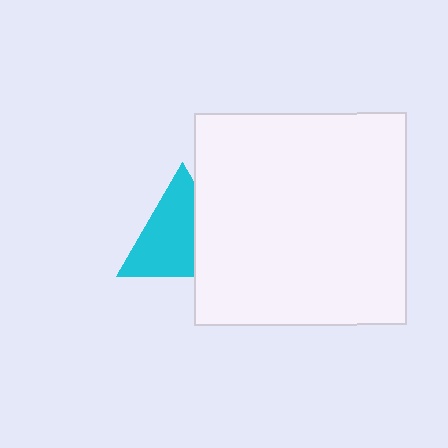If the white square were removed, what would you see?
You would see the complete cyan triangle.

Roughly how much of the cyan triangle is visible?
Most of it is visible (roughly 65%).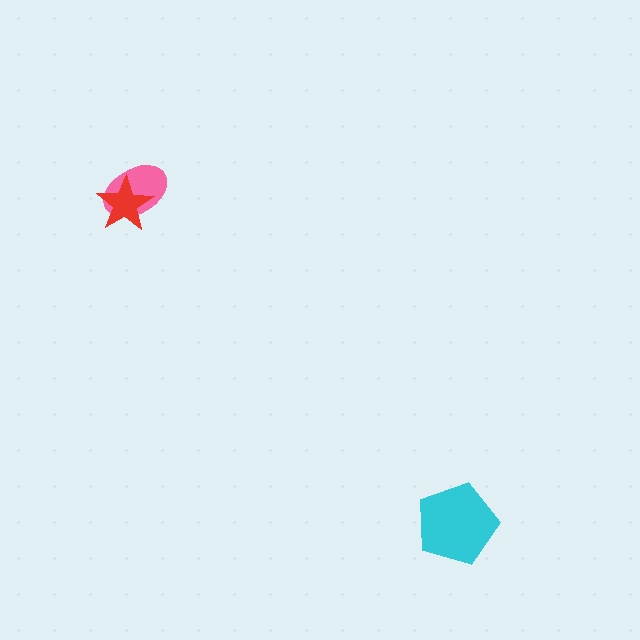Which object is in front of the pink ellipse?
The red star is in front of the pink ellipse.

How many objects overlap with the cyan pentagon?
0 objects overlap with the cyan pentagon.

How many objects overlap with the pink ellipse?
1 object overlaps with the pink ellipse.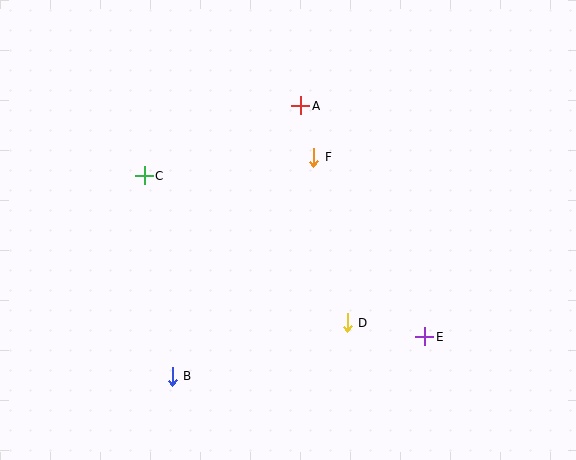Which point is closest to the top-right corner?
Point A is closest to the top-right corner.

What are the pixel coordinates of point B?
Point B is at (172, 376).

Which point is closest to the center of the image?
Point F at (314, 157) is closest to the center.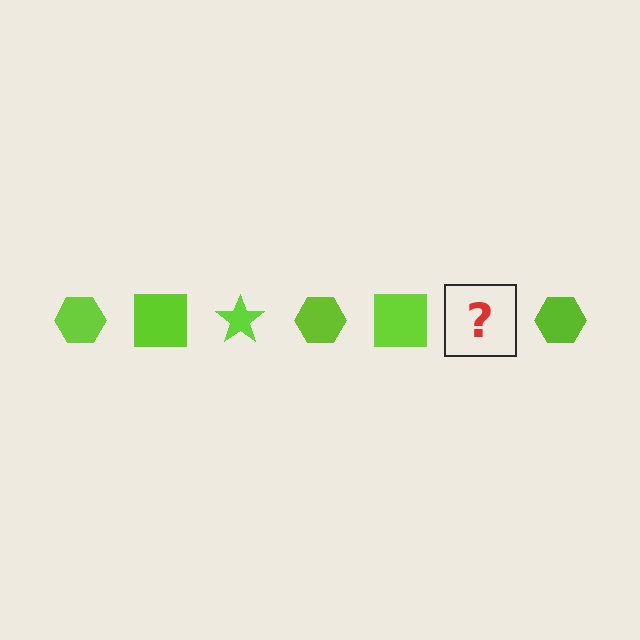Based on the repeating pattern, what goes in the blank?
The blank should be a lime star.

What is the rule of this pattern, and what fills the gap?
The rule is that the pattern cycles through hexagon, square, star shapes in lime. The gap should be filled with a lime star.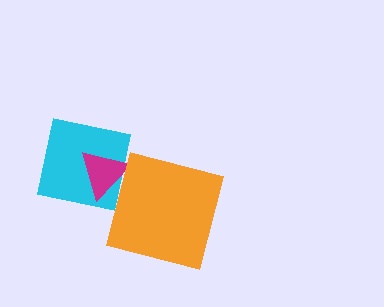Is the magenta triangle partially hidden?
No, no other shape covers it.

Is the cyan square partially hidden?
Yes, it is partially covered by another shape.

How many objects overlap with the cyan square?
1 object overlaps with the cyan square.